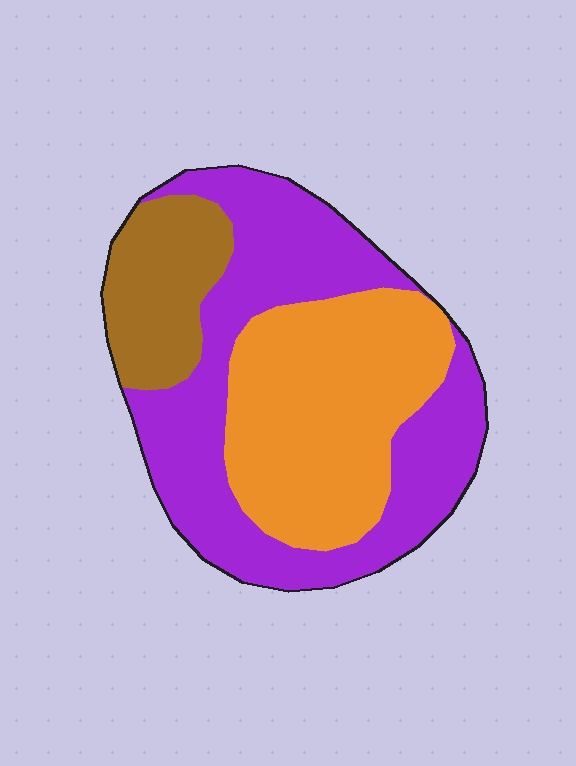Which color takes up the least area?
Brown, at roughly 15%.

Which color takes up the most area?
Purple, at roughly 45%.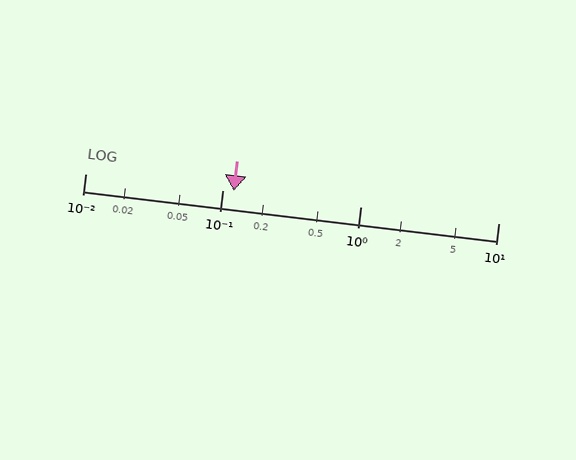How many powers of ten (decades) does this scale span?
The scale spans 3 decades, from 0.01 to 10.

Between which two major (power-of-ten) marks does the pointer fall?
The pointer is between 0.1 and 1.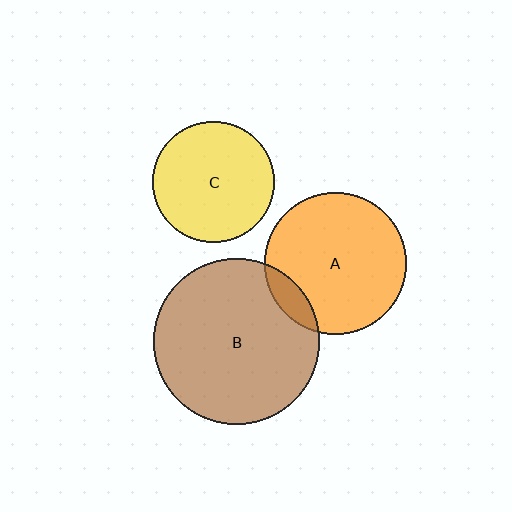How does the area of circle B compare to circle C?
Approximately 1.9 times.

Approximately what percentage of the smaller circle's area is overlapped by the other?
Approximately 10%.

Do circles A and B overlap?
Yes.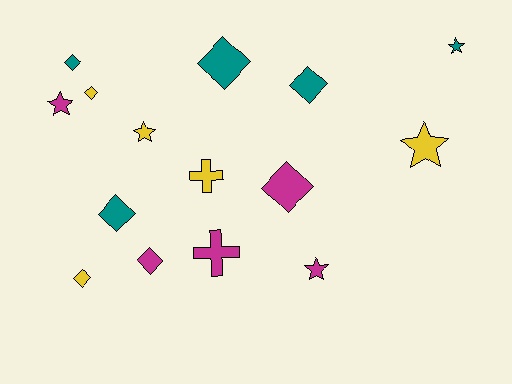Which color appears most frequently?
Magenta, with 5 objects.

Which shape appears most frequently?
Diamond, with 8 objects.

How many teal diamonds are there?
There are 4 teal diamonds.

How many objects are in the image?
There are 15 objects.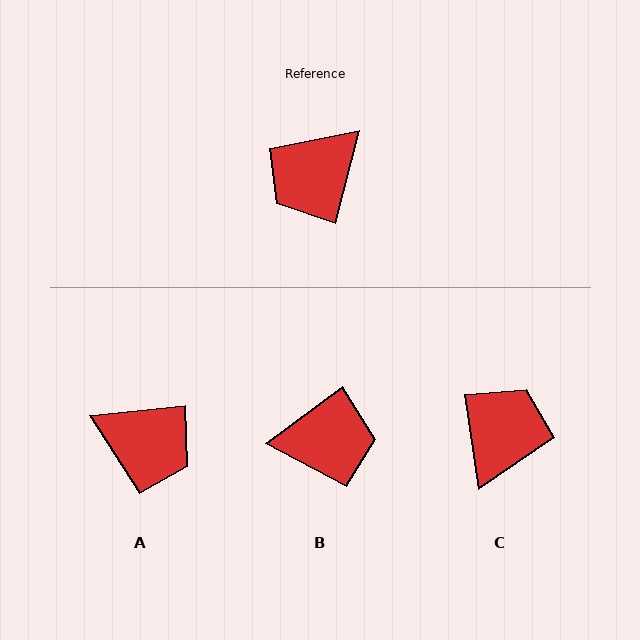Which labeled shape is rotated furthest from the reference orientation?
C, about 157 degrees away.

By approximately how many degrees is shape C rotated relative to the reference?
Approximately 157 degrees clockwise.